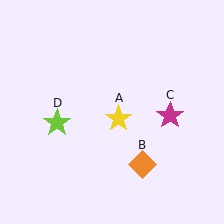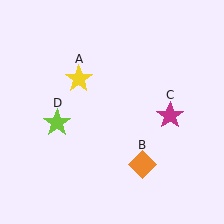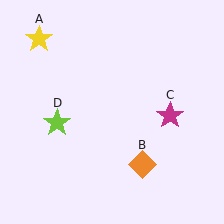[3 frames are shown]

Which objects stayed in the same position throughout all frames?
Orange diamond (object B) and magenta star (object C) and lime star (object D) remained stationary.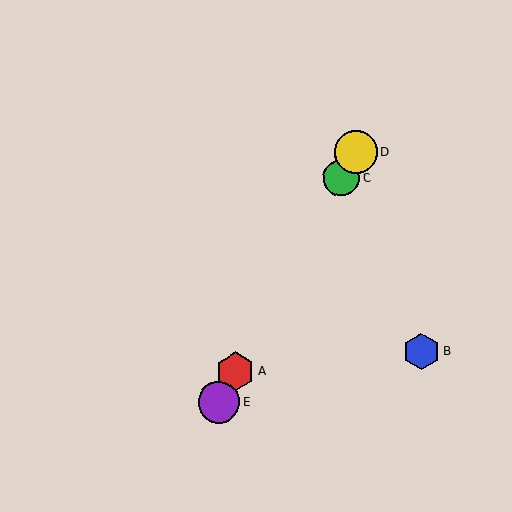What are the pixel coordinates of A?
Object A is at (235, 372).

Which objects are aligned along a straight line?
Objects A, C, D, E are aligned along a straight line.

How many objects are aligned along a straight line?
4 objects (A, C, D, E) are aligned along a straight line.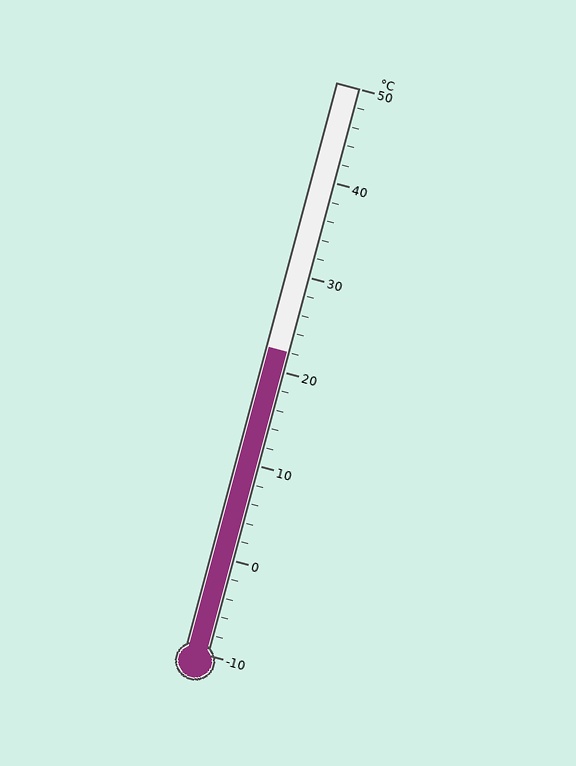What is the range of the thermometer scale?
The thermometer scale ranges from -10°C to 50°C.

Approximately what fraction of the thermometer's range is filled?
The thermometer is filled to approximately 55% of its range.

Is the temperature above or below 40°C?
The temperature is below 40°C.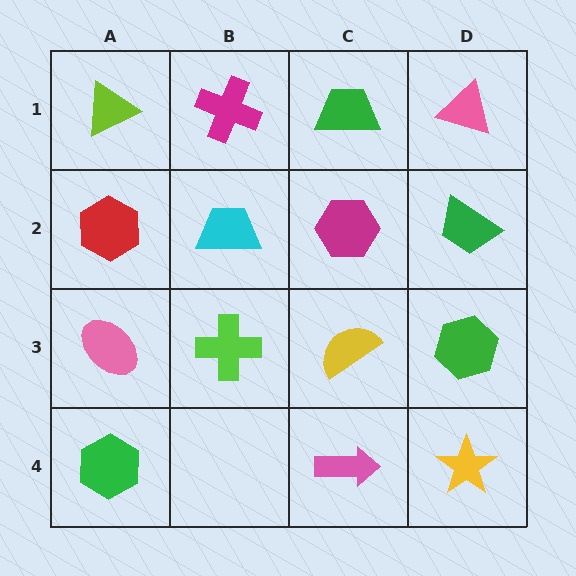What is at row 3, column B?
A lime cross.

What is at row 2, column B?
A cyan trapezoid.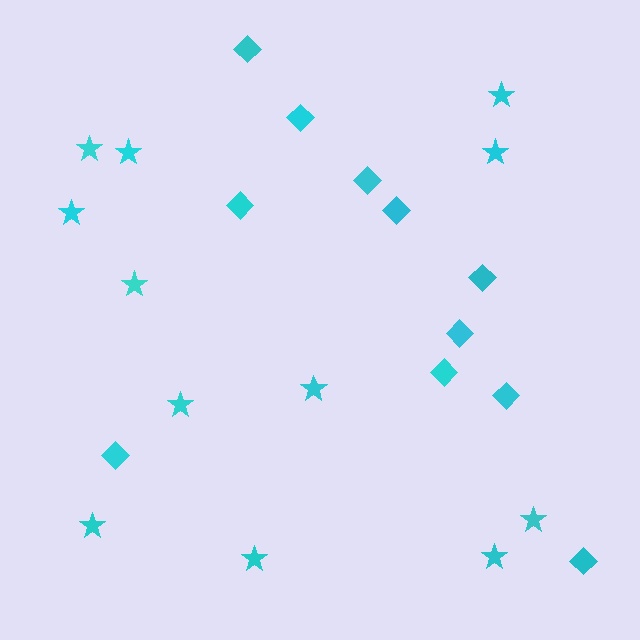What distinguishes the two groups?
There are 2 groups: one group of stars (12) and one group of diamonds (11).